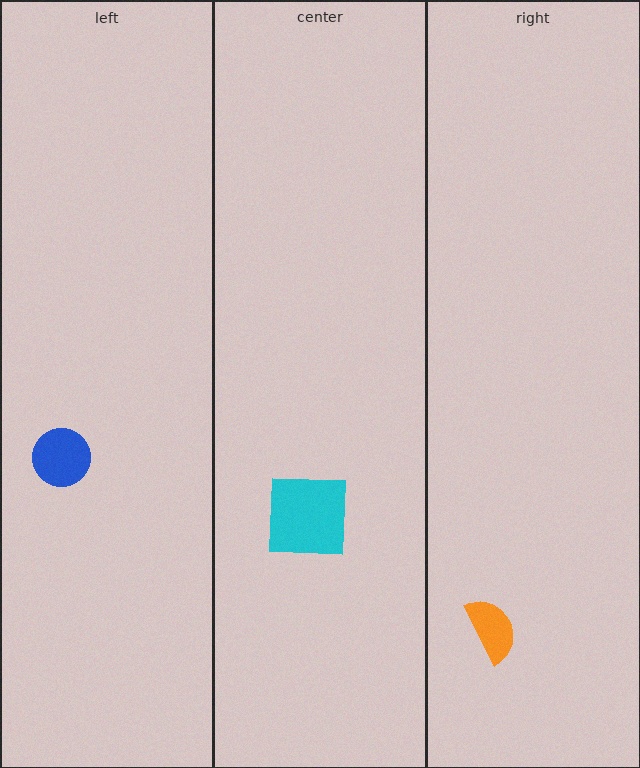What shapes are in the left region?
The blue circle.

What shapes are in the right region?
The orange semicircle.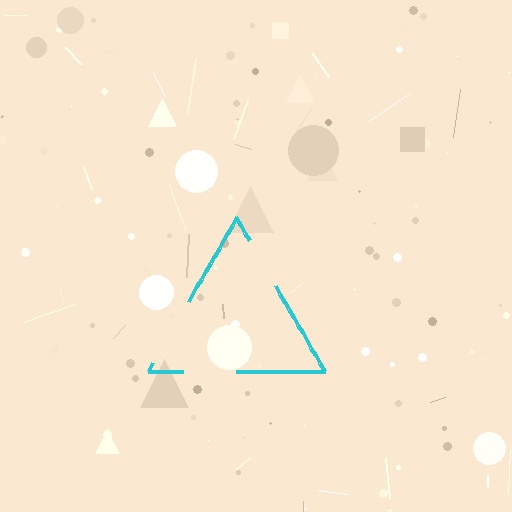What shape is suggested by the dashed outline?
The dashed outline suggests a triangle.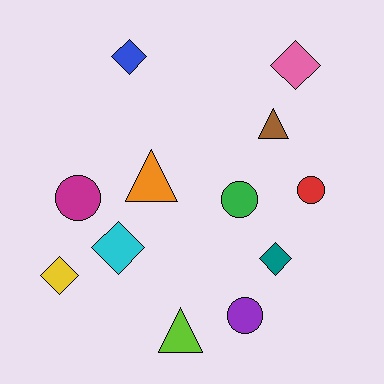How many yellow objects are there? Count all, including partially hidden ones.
There is 1 yellow object.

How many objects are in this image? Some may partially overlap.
There are 12 objects.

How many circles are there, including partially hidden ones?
There are 4 circles.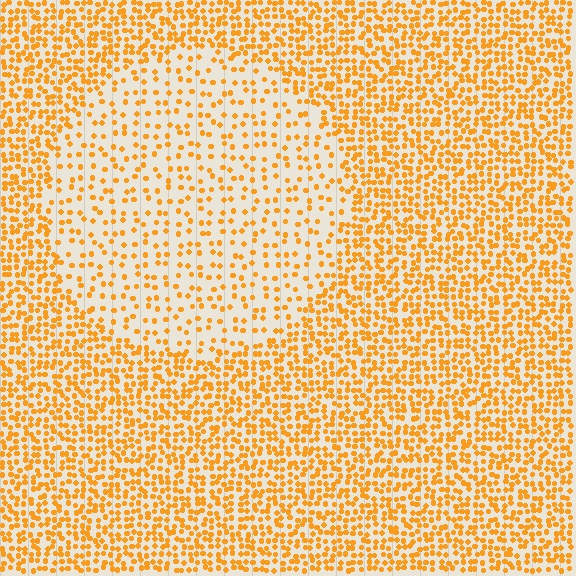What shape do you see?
I see a circle.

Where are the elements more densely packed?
The elements are more densely packed outside the circle boundary.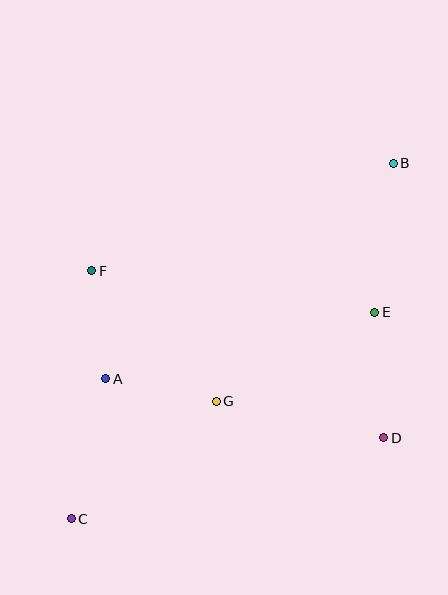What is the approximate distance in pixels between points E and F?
The distance between E and F is approximately 286 pixels.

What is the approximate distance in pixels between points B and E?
The distance between B and E is approximately 150 pixels.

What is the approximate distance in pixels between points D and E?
The distance between D and E is approximately 126 pixels.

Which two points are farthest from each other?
Points B and C are farthest from each other.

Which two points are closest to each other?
Points A and F are closest to each other.